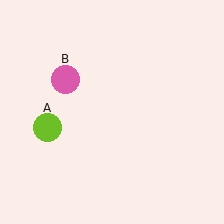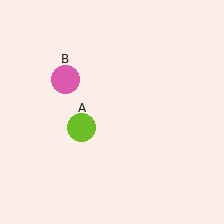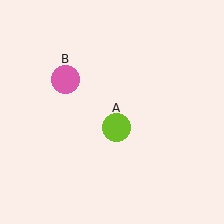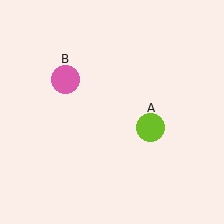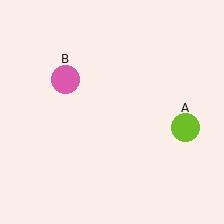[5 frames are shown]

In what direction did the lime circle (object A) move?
The lime circle (object A) moved right.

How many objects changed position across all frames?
1 object changed position: lime circle (object A).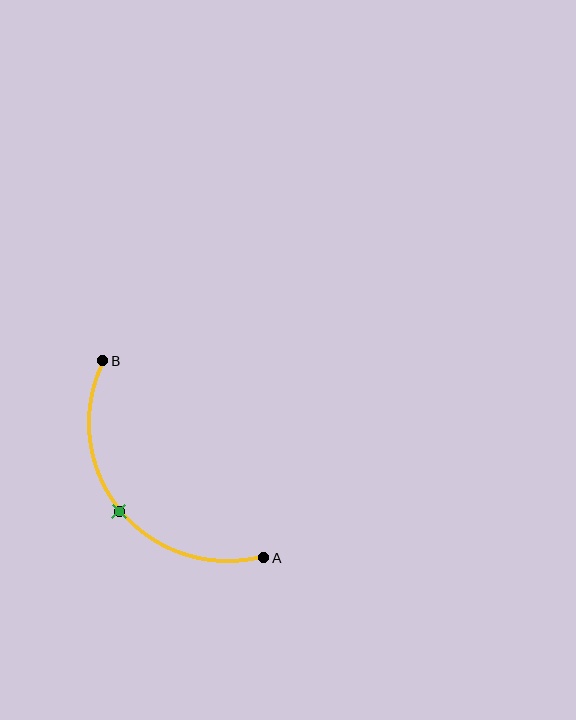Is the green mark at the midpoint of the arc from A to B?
Yes. The green mark lies on the arc at equal arc-length from both A and B — it is the arc midpoint.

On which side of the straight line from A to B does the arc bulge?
The arc bulges below and to the left of the straight line connecting A and B.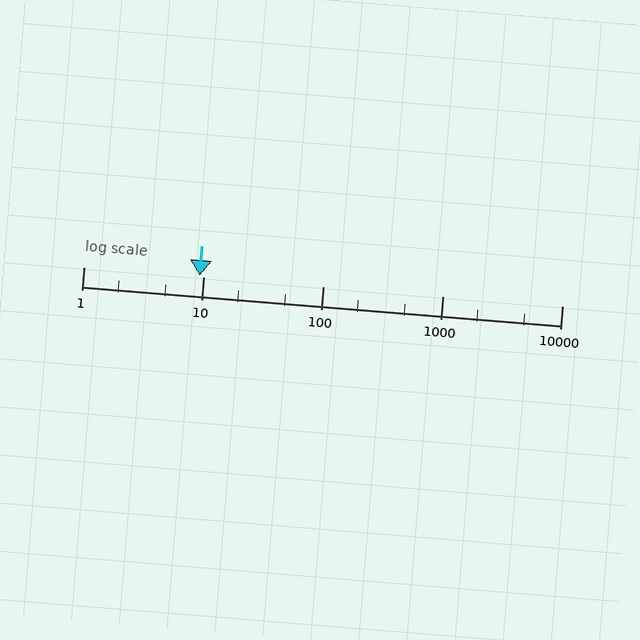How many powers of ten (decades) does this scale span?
The scale spans 4 decades, from 1 to 10000.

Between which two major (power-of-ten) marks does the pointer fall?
The pointer is between 1 and 10.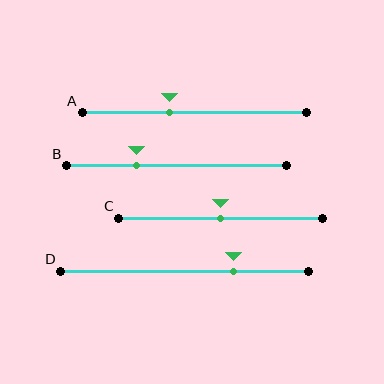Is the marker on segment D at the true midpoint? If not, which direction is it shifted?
No, the marker on segment D is shifted to the right by about 20% of the segment length.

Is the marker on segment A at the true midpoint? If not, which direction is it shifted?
No, the marker on segment A is shifted to the left by about 11% of the segment length.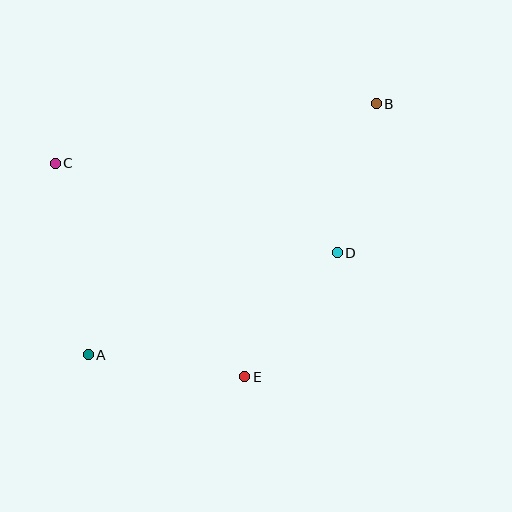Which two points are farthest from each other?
Points A and B are farthest from each other.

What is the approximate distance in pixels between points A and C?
The distance between A and C is approximately 194 pixels.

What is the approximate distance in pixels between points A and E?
The distance between A and E is approximately 158 pixels.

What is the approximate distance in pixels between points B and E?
The distance between B and E is approximately 303 pixels.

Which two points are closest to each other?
Points B and D are closest to each other.